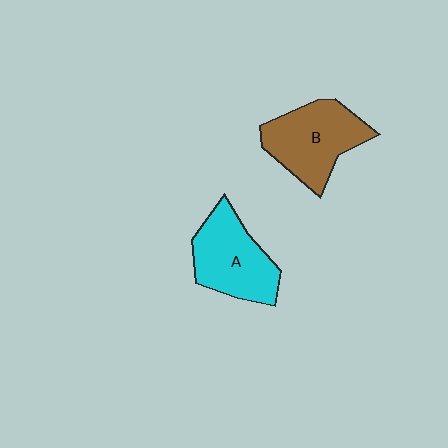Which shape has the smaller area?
Shape A (cyan).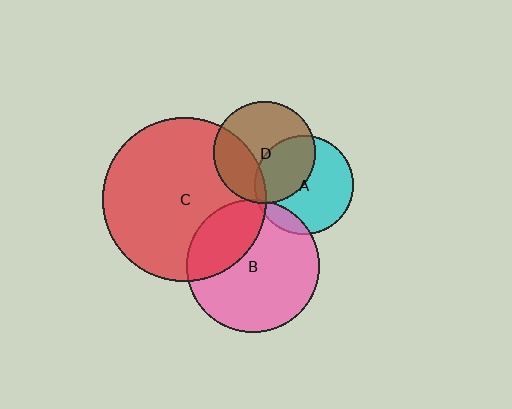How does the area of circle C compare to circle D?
Approximately 2.6 times.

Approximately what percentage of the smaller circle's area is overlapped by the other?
Approximately 30%.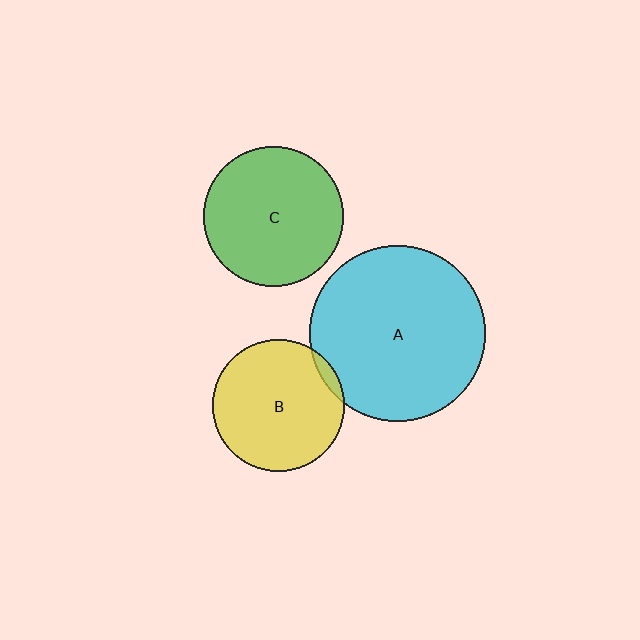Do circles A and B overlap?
Yes.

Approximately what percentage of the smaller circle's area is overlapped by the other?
Approximately 5%.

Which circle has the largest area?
Circle A (cyan).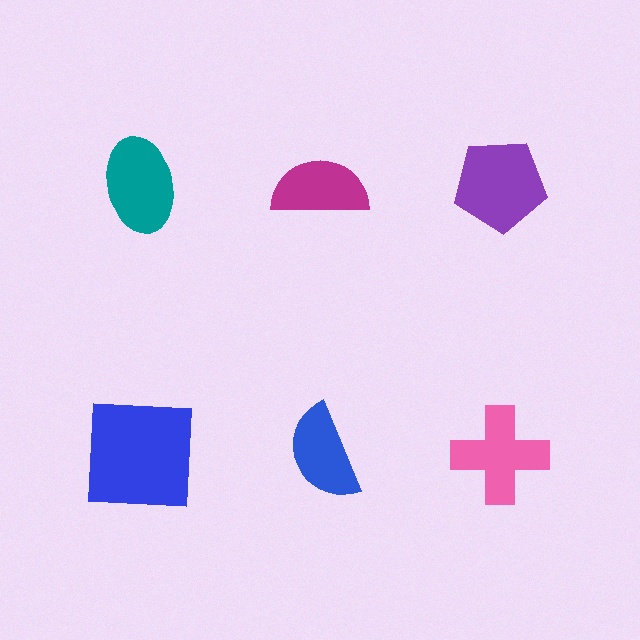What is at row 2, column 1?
A blue square.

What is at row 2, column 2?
A blue semicircle.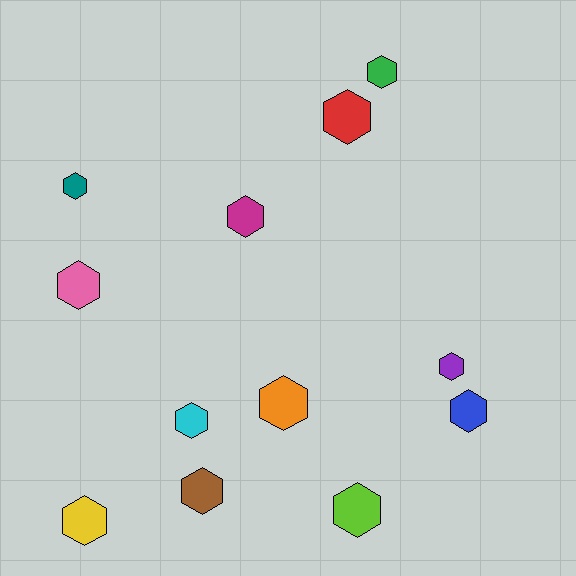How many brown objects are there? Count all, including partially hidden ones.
There is 1 brown object.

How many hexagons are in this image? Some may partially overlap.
There are 12 hexagons.